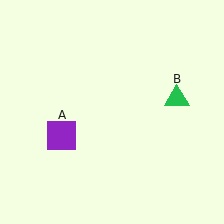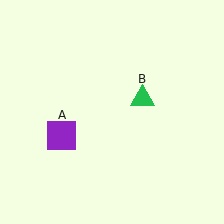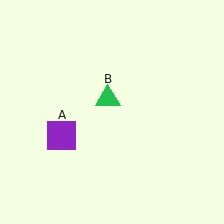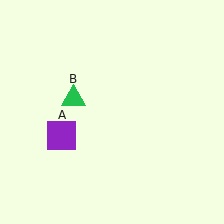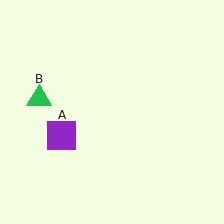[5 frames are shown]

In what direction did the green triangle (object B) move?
The green triangle (object B) moved left.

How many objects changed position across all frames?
1 object changed position: green triangle (object B).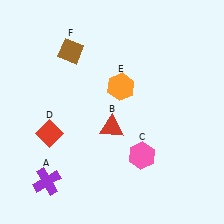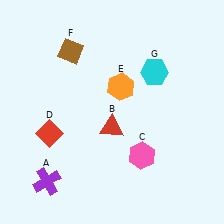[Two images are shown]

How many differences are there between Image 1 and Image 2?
There is 1 difference between the two images.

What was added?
A cyan hexagon (G) was added in Image 2.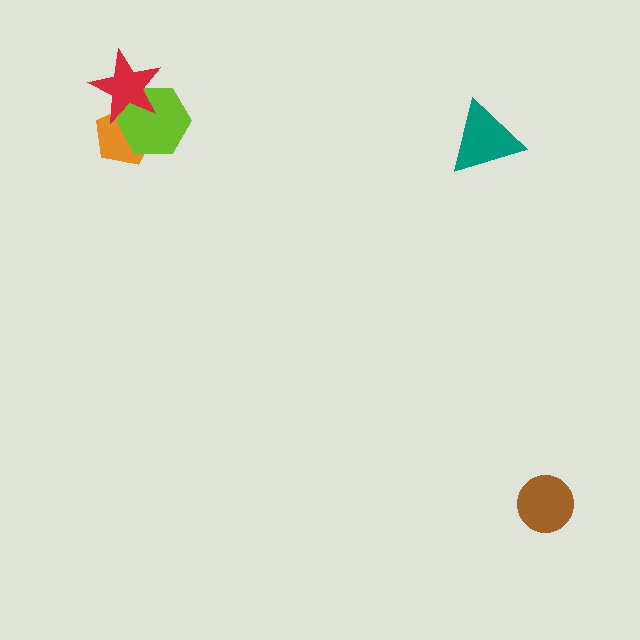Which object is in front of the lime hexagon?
The red star is in front of the lime hexagon.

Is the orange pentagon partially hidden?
Yes, it is partially covered by another shape.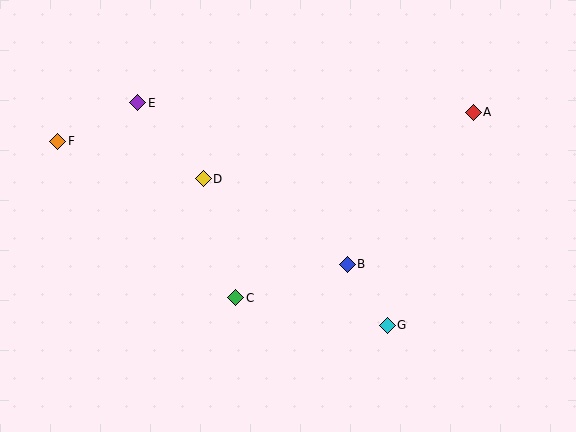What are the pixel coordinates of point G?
Point G is at (387, 325).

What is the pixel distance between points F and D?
The distance between F and D is 151 pixels.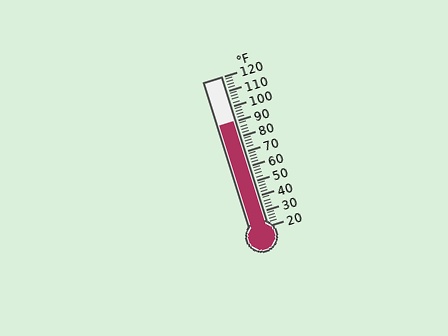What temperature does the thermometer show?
The thermometer shows approximately 90°F.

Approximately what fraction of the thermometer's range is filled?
The thermometer is filled to approximately 70% of its range.